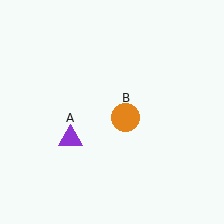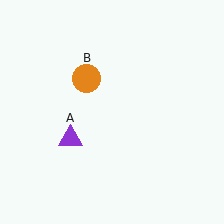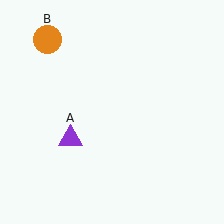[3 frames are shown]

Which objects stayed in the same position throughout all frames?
Purple triangle (object A) remained stationary.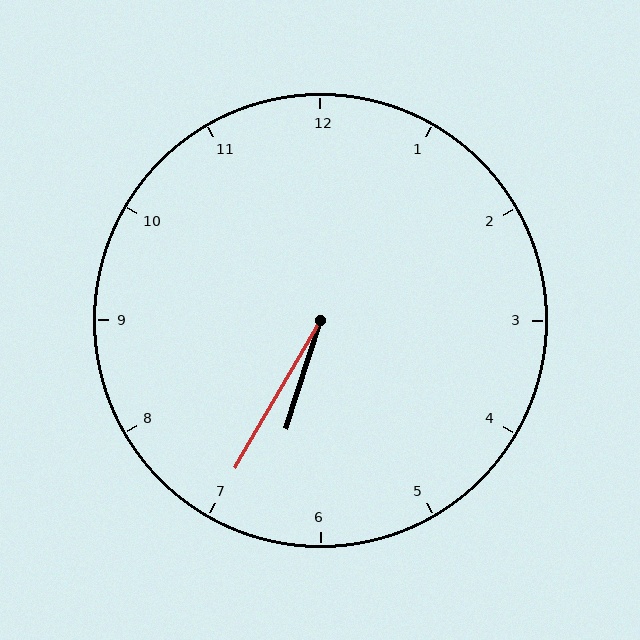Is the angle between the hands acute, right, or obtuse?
It is acute.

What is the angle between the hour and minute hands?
Approximately 12 degrees.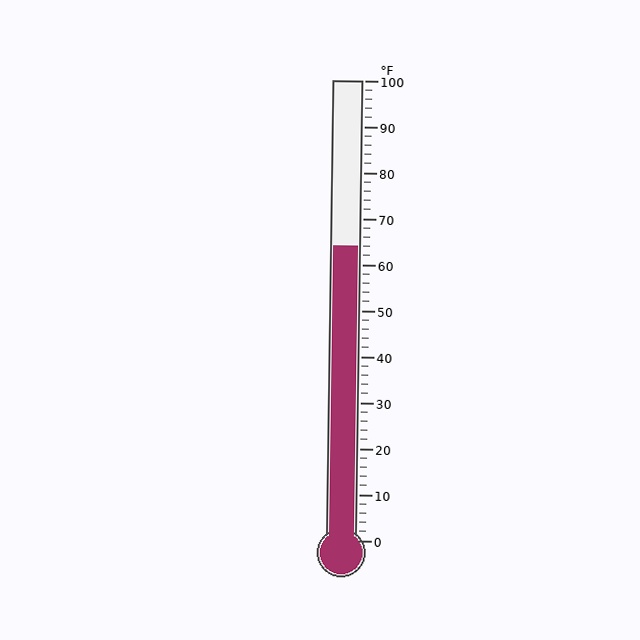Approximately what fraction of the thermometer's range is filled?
The thermometer is filled to approximately 65% of its range.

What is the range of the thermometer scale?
The thermometer scale ranges from 0°F to 100°F.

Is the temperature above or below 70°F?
The temperature is below 70°F.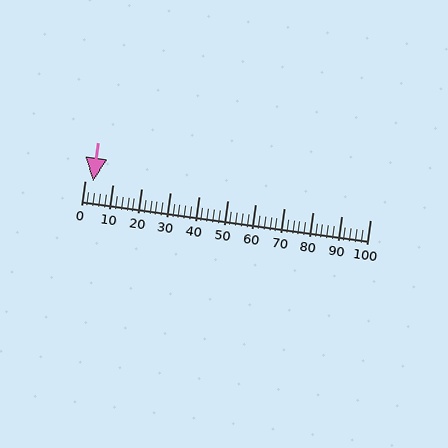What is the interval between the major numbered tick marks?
The major tick marks are spaced 10 units apart.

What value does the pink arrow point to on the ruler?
The pink arrow points to approximately 3.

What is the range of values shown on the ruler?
The ruler shows values from 0 to 100.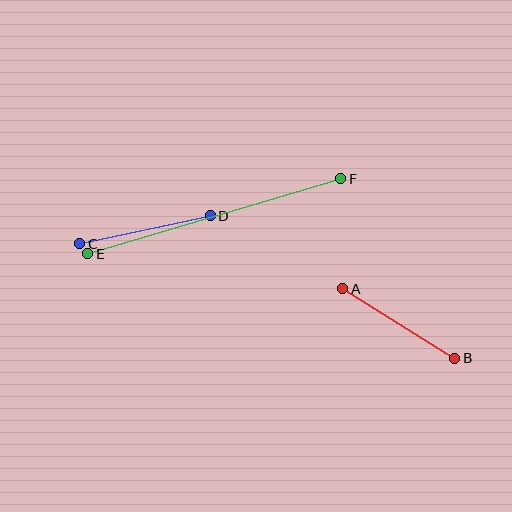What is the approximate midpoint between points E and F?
The midpoint is at approximately (214, 216) pixels.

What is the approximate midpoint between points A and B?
The midpoint is at approximately (399, 324) pixels.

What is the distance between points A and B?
The distance is approximately 132 pixels.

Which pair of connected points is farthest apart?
Points E and F are farthest apart.